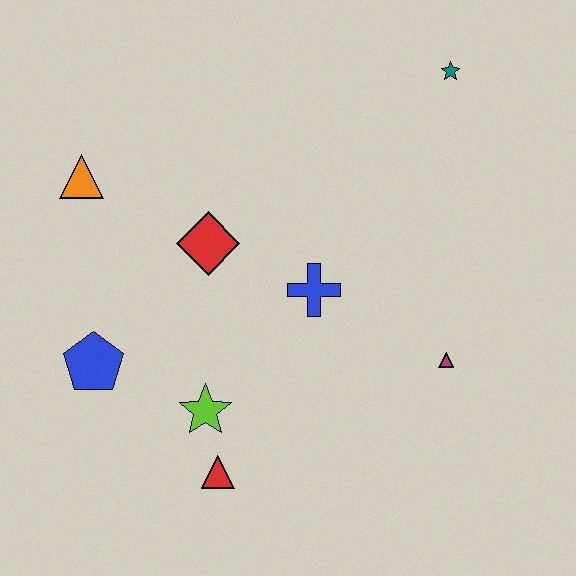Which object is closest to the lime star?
The red triangle is closest to the lime star.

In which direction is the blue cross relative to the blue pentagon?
The blue cross is to the right of the blue pentagon.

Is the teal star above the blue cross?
Yes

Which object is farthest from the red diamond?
The teal star is farthest from the red diamond.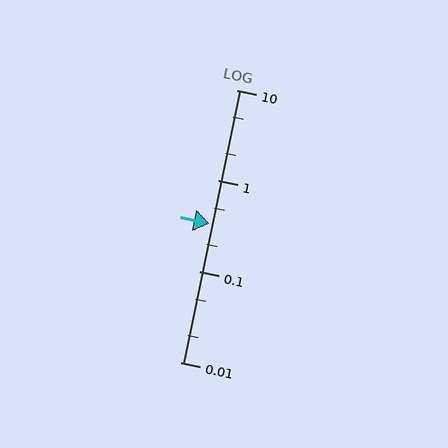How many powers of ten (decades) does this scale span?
The scale spans 3 decades, from 0.01 to 10.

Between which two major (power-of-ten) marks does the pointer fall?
The pointer is between 0.1 and 1.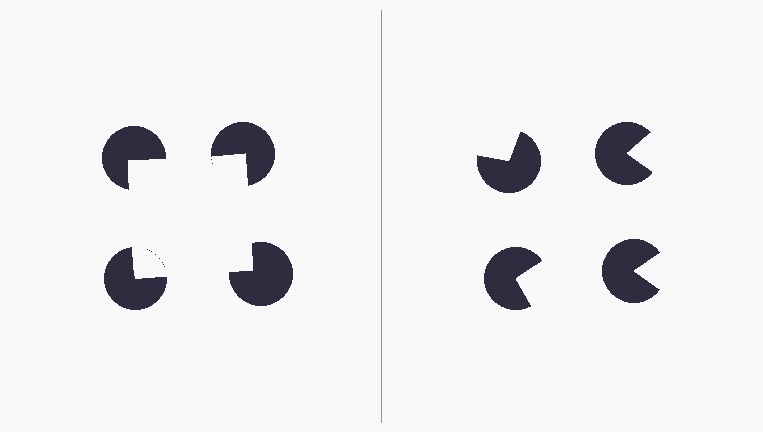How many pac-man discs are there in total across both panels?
8 — 4 on each side.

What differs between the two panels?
The pac-man discs are positioned identically on both sides; only the wedge orientations differ. On the left they align to a square; on the right they are misaligned.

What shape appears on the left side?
An illusory square.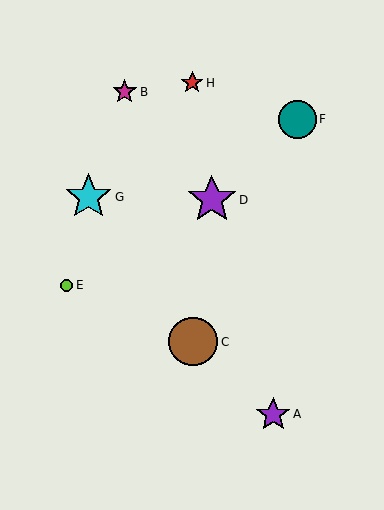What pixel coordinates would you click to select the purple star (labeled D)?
Click at (212, 200) to select the purple star D.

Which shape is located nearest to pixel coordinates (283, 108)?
The teal circle (labeled F) at (297, 119) is nearest to that location.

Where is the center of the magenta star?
The center of the magenta star is at (125, 92).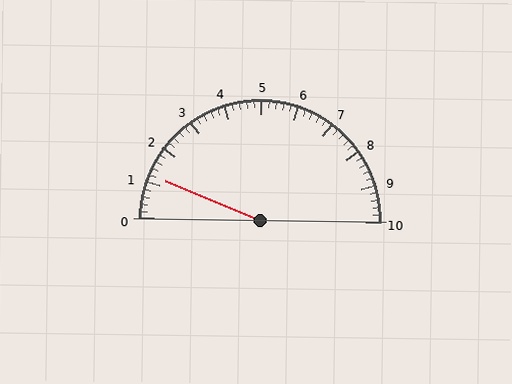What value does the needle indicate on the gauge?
The needle indicates approximately 1.2.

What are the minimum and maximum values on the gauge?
The gauge ranges from 0 to 10.